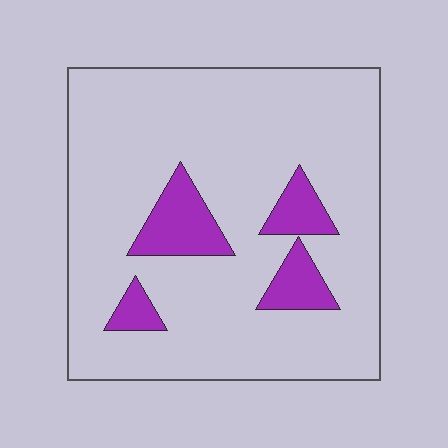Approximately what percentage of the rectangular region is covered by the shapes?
Approximately 15%.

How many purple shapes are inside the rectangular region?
4.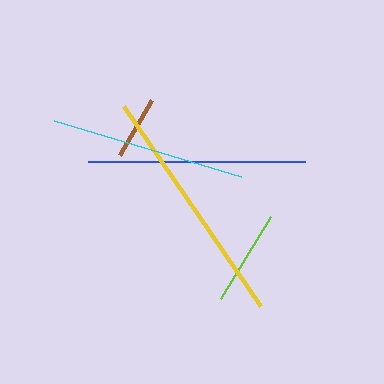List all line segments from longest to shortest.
From longest to shortest: yellow, blue, cyan, lime, brown.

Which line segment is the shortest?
The brown line is the shortest at approximately 64 pixels.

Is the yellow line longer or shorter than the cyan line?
The yellow line is longer than the cyan line.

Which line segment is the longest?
The yellow line is the longest at approximately 243 pixels.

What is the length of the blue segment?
The blue segment is approximately 217 pixels long.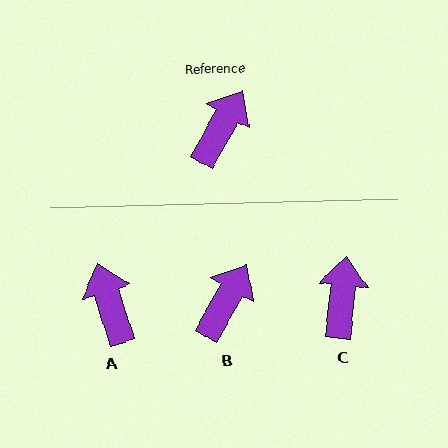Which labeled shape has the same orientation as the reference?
B.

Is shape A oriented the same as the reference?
No, it is off by about 47 degrees.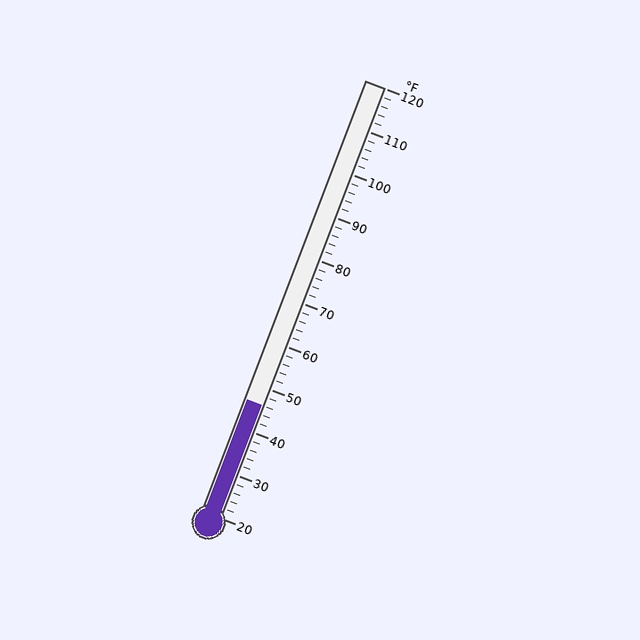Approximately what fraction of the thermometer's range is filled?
The thermometer is filled to approximately 25% of its range.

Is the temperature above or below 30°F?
The temperature is above 30°F.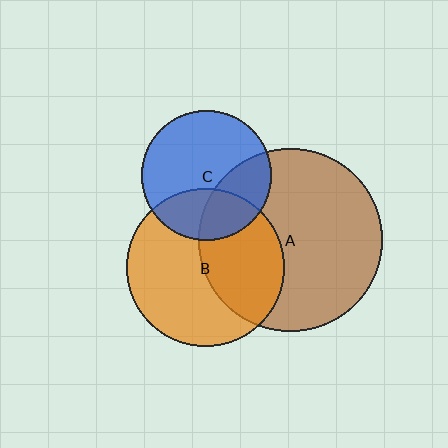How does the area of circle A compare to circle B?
Approximately 1.3 times.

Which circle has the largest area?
Circle A (brown).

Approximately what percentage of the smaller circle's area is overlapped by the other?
Approximately 40%.